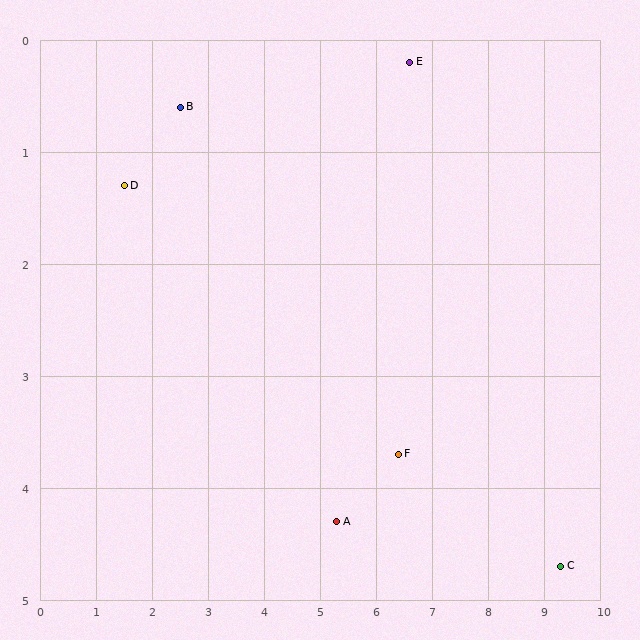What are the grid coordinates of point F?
Point F is at approximately (6.4, 3.7).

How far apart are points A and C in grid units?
Points A and C are about 4.0 grid units apart.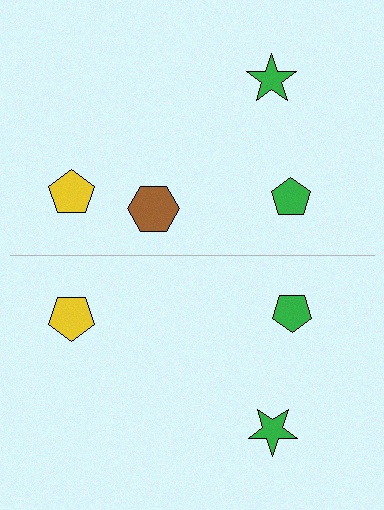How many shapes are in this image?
There are 7 shapes in this image.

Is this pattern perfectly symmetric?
No, the pattern is not perfectly symmetric. A brown hexagon is missing from the bottom side.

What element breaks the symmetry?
A brown hexagon is missing from the bottom side.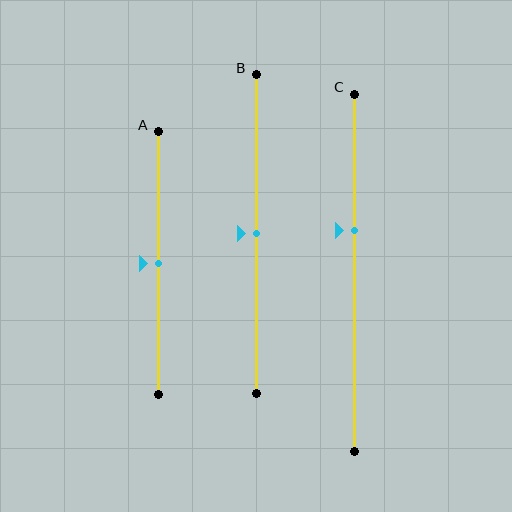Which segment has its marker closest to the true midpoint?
Segment A has its marker closest to the true midpoint.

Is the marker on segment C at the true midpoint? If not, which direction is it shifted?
No, the marker on segment C is shifted upward by about 12% of the segment length.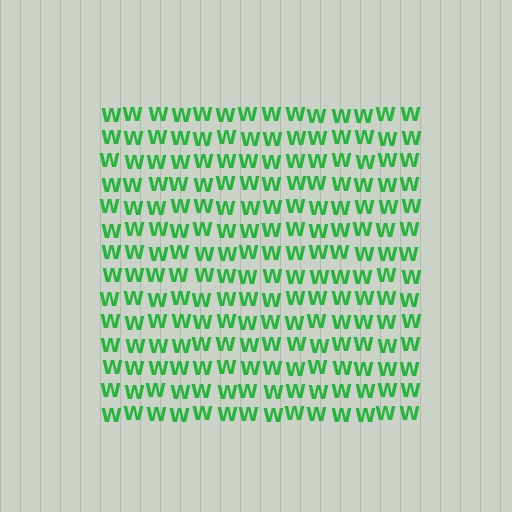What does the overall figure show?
The overall figure shows a square.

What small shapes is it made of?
It is made of small letter W's.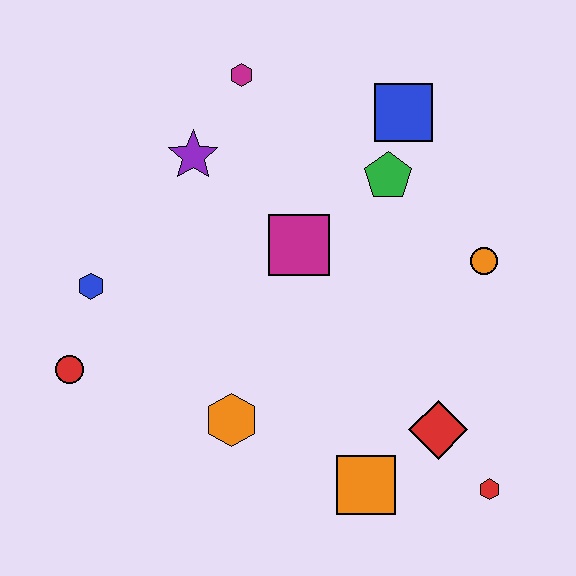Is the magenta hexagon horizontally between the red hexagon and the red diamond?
No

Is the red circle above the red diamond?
Yes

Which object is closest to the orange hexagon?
The orange square is closest to the orange hexagon.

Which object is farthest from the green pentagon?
The red circle is farthest from the green pentagon.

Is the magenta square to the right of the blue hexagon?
Yes